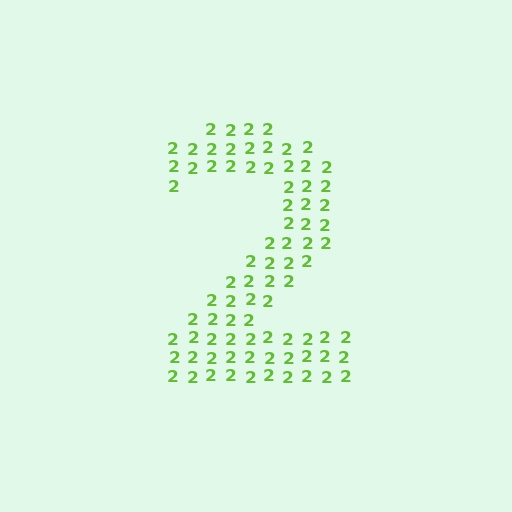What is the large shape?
The large shape is the digit 2.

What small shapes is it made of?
It is made of small digit 2's.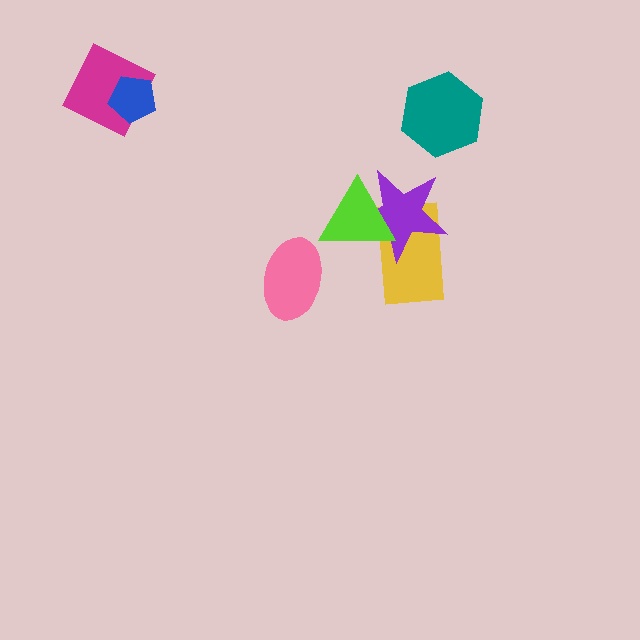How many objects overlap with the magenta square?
1 object overlaps with the magenta square.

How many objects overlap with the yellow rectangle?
2 objects overlap with the yellow rectangle.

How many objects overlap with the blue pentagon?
1 object overlaps with the blue pentagon.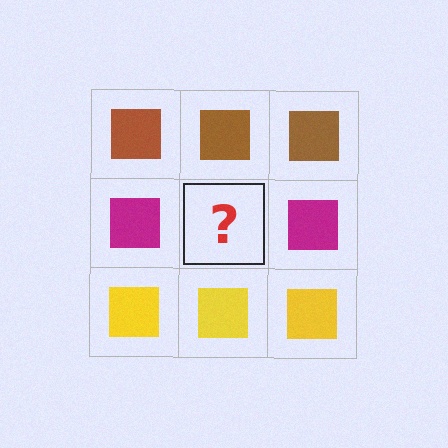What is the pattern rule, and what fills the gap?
The rule is that each row has a consistent color. The gap should be filled with a magenta square.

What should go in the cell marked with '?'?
The missing cell should contain a magenta square.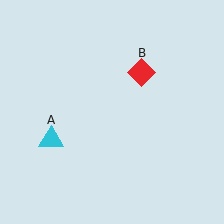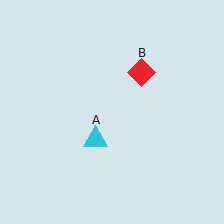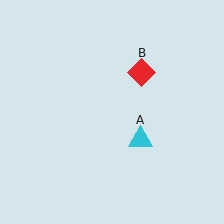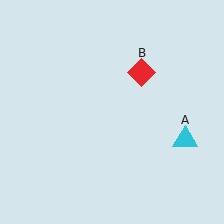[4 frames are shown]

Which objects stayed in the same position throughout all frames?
Red diamond (object B) remained stationary.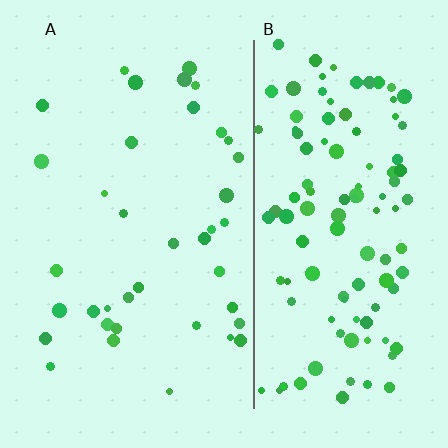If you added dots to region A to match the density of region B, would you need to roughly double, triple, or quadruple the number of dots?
Approximately triple.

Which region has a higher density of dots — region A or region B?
B (the right).